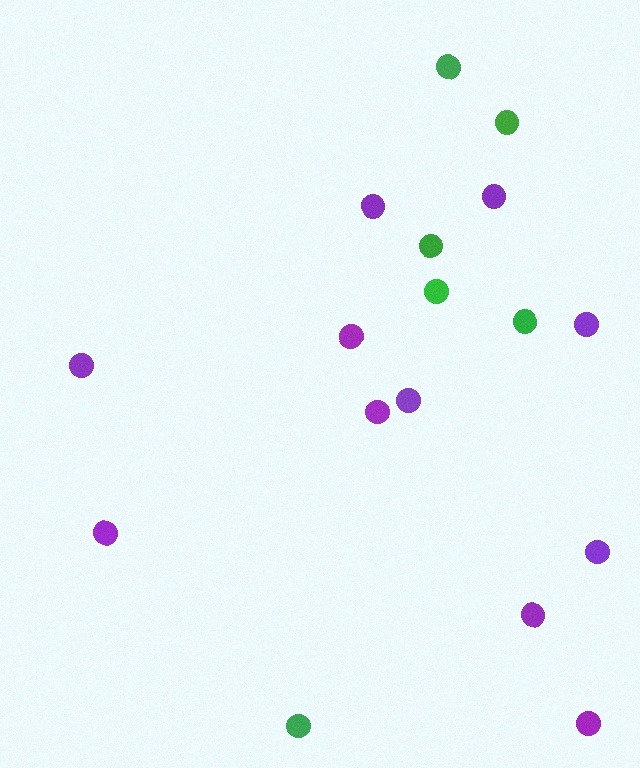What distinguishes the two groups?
There are 2 groups: one group of green circles (6) and one group of purple circles (11).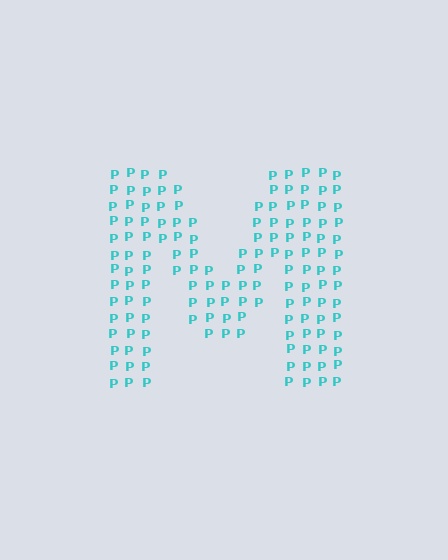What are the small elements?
The small elements are letter P's.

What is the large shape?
The large shape is the letter M.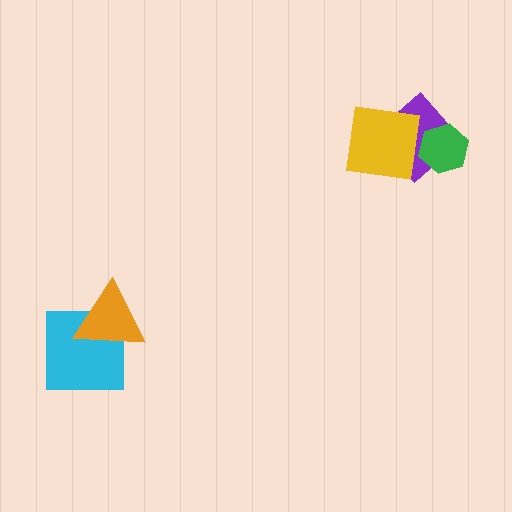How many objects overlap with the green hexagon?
2 objects overlap with the green hexagon.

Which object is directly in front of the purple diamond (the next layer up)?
The green hexagon is directly in front of the purple diamond.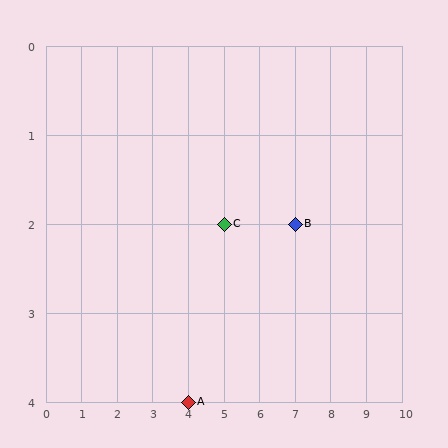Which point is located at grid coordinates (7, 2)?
Point B is at (7, 2).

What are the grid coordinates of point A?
Point A is at grid coordinates (4, 4).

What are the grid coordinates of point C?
Point C is at grid coordinates (5, 2).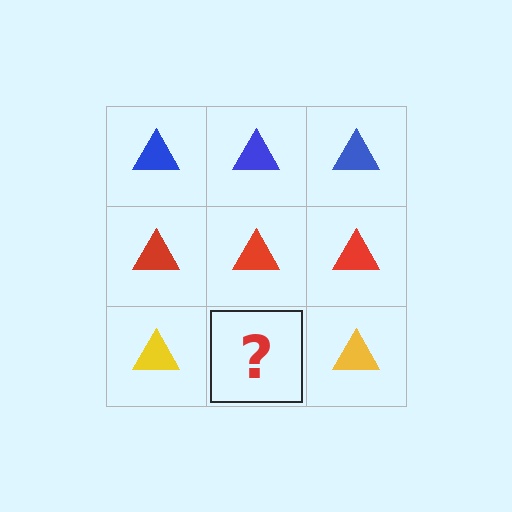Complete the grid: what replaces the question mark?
The question mark should be replaced with a yellow triangle.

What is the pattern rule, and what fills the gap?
The rule is that each row has a consistent color. The gap should be filled with a yellow triangle.